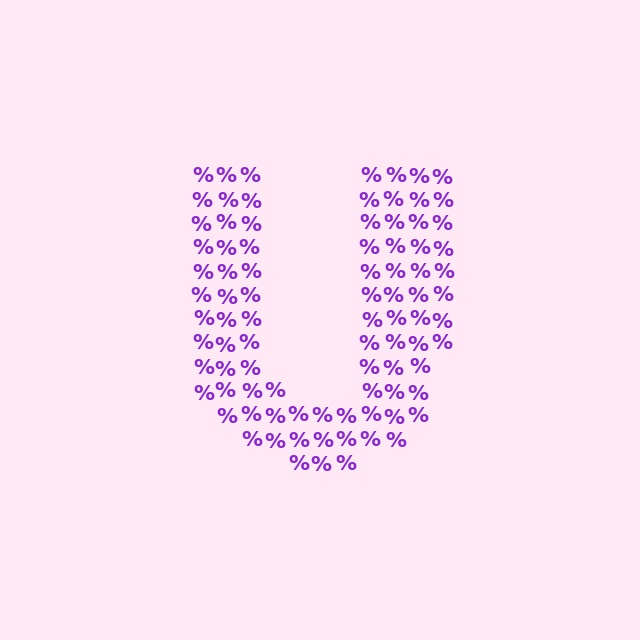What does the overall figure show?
The overall figure shows the letter U.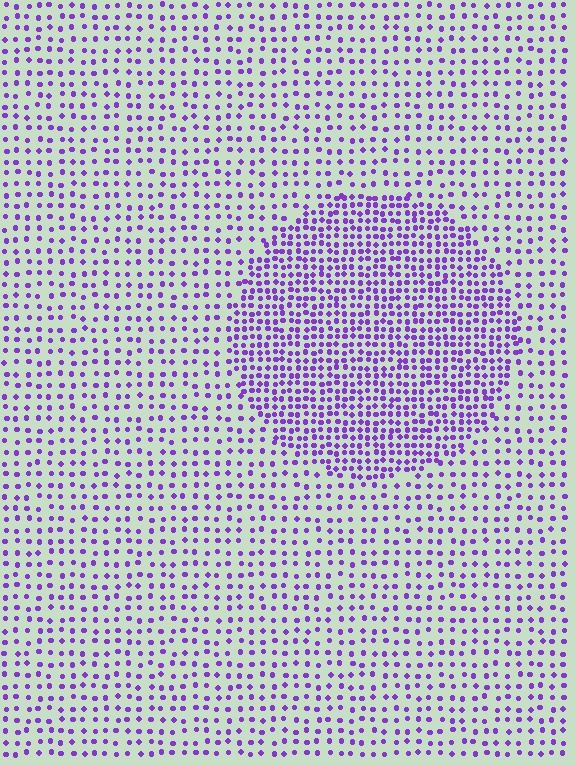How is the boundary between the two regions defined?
The boundary is defined by a change in element density (approximately 2.1x ratio). All elements are the same color, size, and shape.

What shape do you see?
I see a circle.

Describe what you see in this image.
The image contains small purple elements arranged at two different densities. A circle-shaped region is visible where the elements are more densely packed than the surrounding area.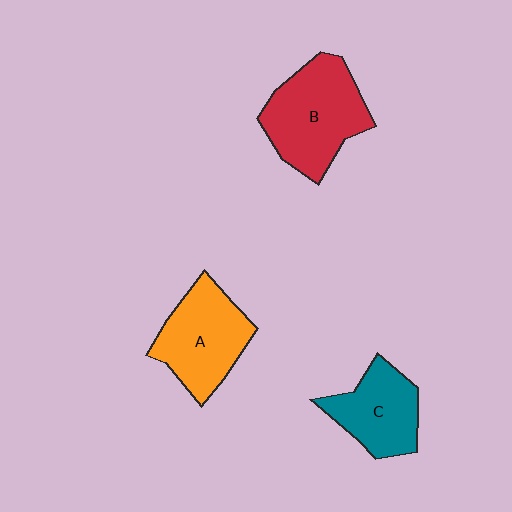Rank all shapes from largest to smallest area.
From largest to smallest: B (red), A (orange), C (teal).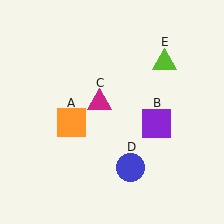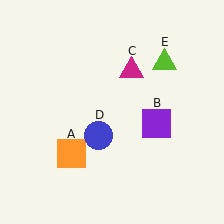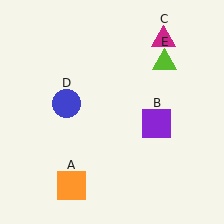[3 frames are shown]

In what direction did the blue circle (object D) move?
The blue circle (object D) moved up and to the left.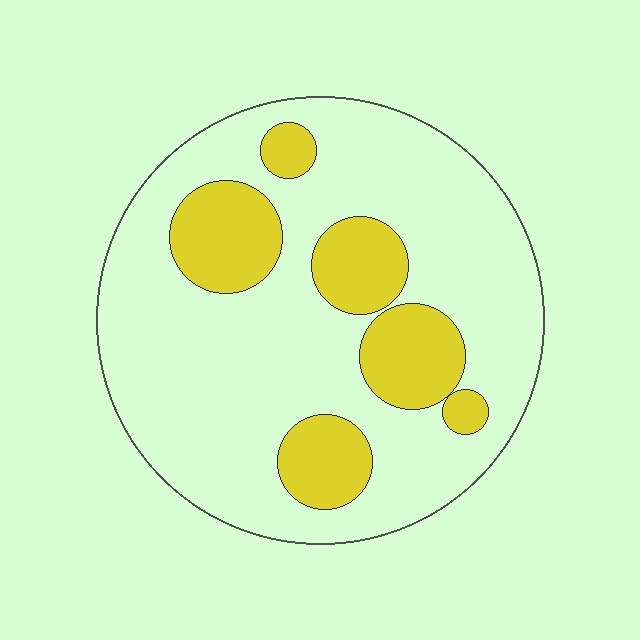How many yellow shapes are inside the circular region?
6.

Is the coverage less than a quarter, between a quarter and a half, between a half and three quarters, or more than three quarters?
Less than a quarter.